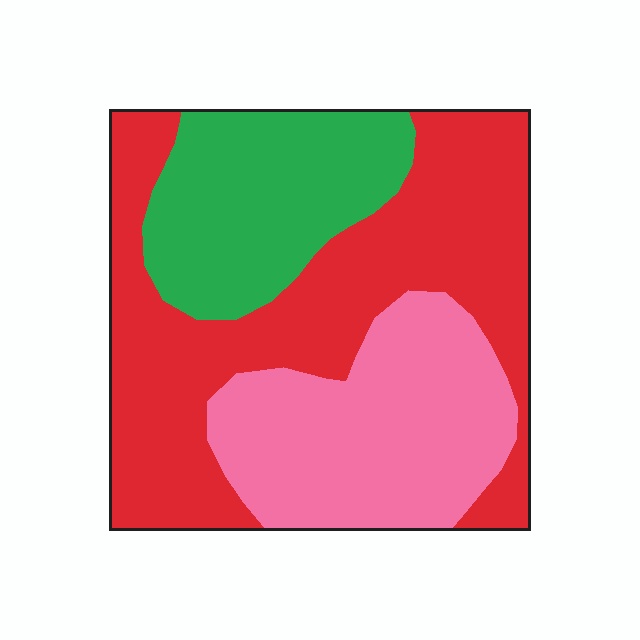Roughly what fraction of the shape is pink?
Pink covers roughly 30% of the shape.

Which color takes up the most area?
Red, at roughly 50%.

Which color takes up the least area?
Green, at roughly 25%.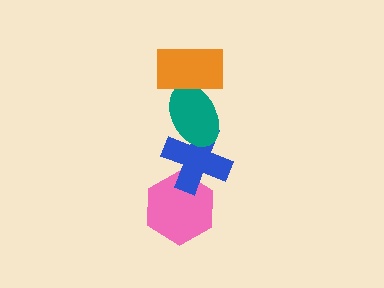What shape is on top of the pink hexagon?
The blue cross is on top of the pink hexagon.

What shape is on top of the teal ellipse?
The orange rectangle is on top of the teal ellipse.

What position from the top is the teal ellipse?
The teal ellipse is 2nd from the top.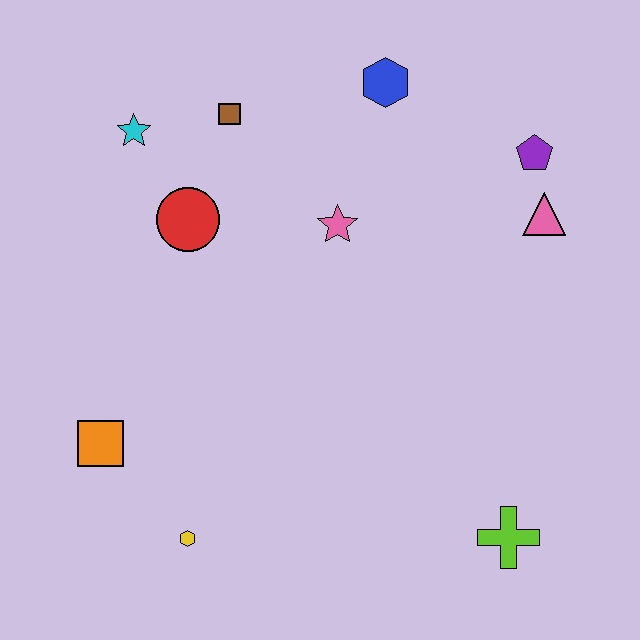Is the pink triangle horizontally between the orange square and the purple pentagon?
No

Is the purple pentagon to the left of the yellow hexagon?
No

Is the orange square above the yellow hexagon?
Yes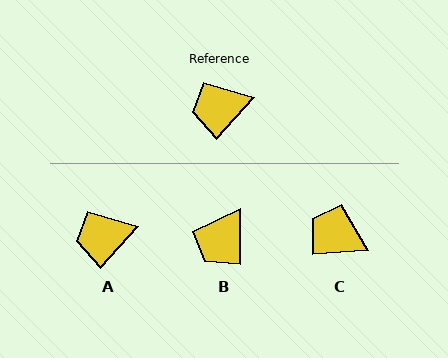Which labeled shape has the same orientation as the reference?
A.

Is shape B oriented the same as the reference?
No, it is off by about 42 degrees.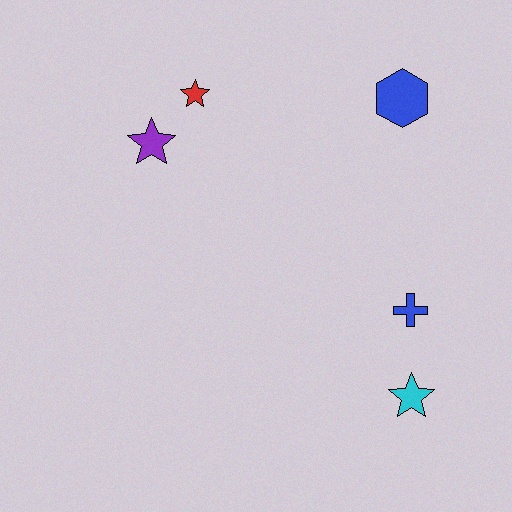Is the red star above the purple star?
Yes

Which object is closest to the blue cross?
The cyan star is closest to the blue cross.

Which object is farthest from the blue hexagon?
The cyan star is farthest from the blue hexagon.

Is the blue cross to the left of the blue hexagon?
No